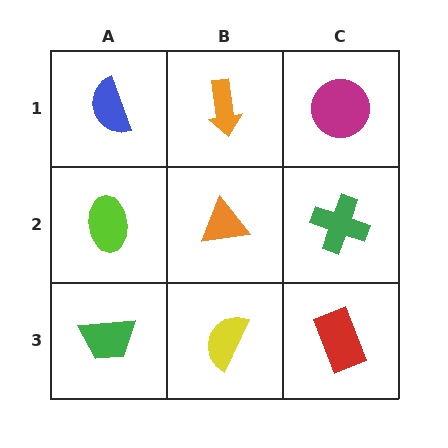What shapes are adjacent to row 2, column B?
An orange arrow (row 1, column B), a yellow semicircle (row 3, column B), a lime ellipse (row 2, column A), a green cross (row 2, column C).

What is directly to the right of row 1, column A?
An orange arrow.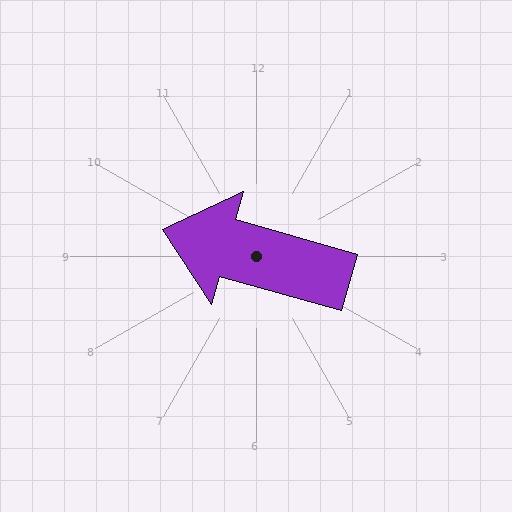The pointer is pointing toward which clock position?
Roughly 10 o'clock.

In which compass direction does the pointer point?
West.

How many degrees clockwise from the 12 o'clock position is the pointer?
Approximately 286 degrees.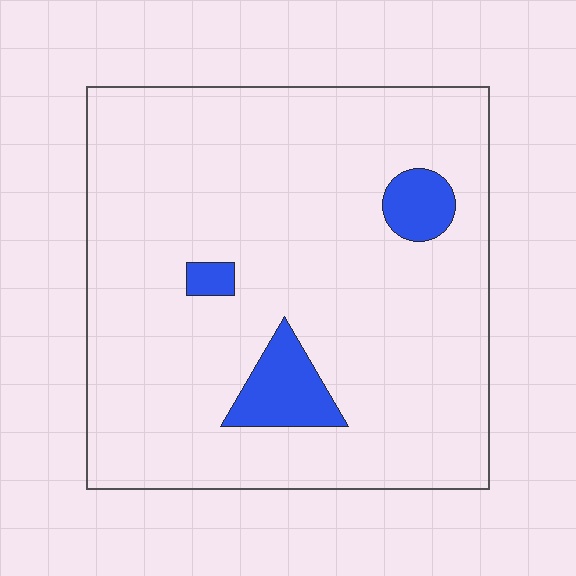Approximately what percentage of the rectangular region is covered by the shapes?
Approximately 10%.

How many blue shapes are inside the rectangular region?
3.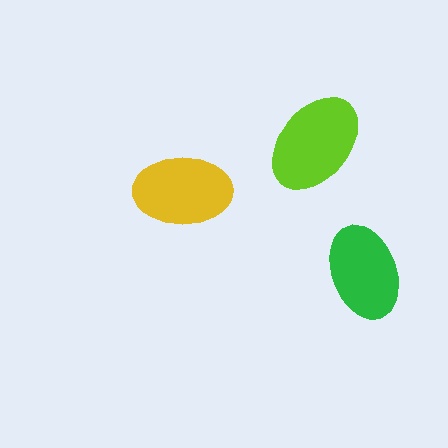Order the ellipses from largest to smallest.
the lime one, the yellow one, the green one.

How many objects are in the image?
There are 3 objects in the image.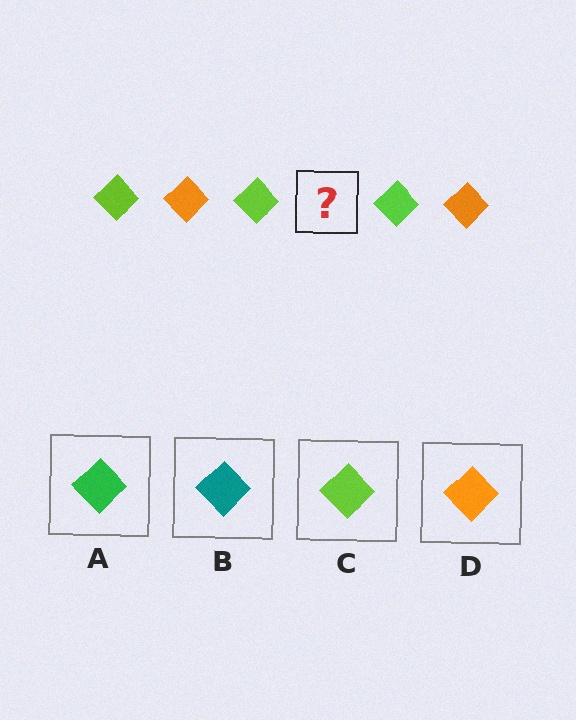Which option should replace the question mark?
Option D.